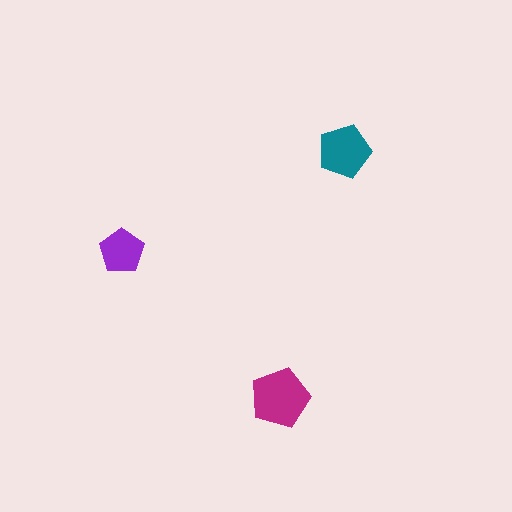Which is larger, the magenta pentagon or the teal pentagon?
The magenta one.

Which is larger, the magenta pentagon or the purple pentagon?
The magenta one.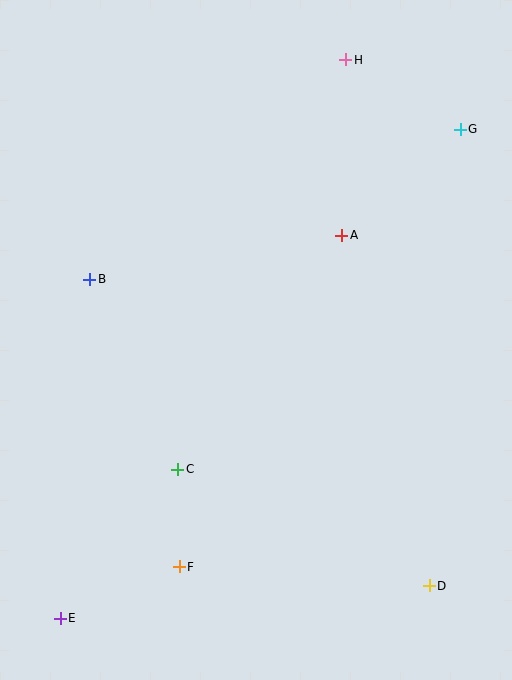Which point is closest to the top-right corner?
Point G is closest to the top-right corner.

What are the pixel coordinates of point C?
Point C is at (178, 469).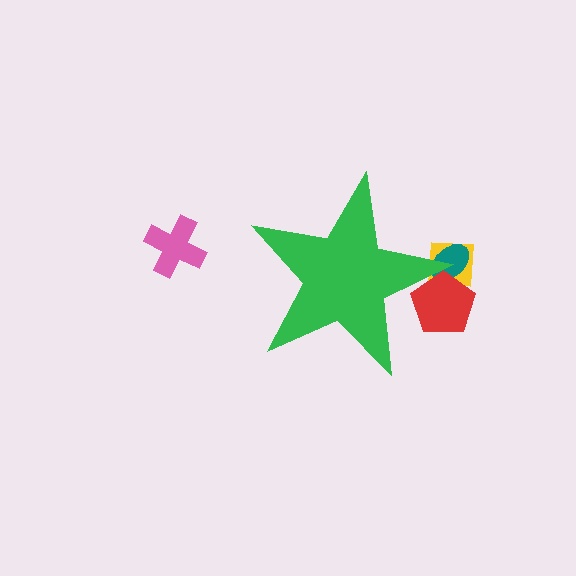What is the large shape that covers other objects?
A green star.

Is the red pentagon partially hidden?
Yes, the red pentagon is partially hidden behind the green star.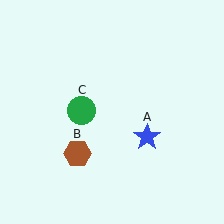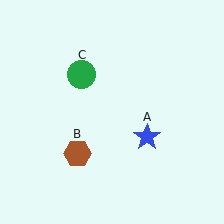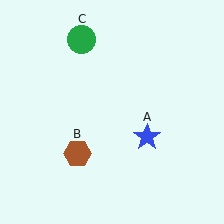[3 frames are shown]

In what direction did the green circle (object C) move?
The green circle (object C) moved up.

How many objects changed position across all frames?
1 object changed position: green circle (object C).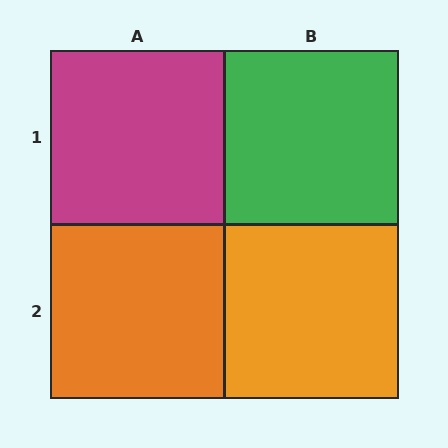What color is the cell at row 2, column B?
Orange.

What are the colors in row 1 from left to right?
Magenta, green.